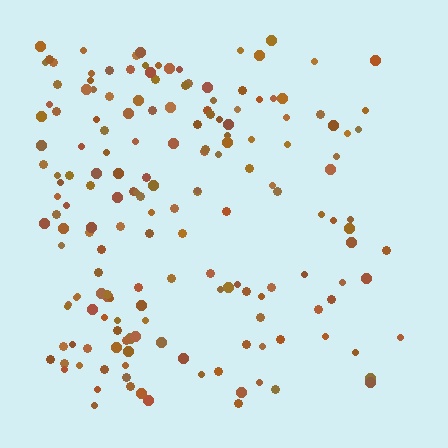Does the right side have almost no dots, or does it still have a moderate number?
Still a moderate number, just noticeably fewer than the left.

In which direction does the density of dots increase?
From right to left, with the left side densest.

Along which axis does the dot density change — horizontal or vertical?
Horizontal.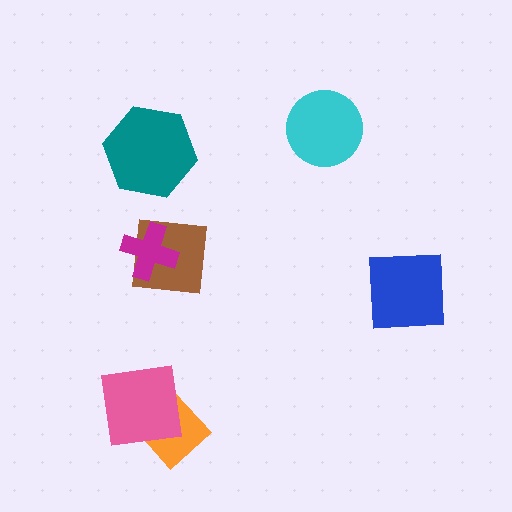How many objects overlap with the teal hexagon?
0 objects overlap with the teal hexagon.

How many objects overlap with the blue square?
0 objects overlap with the blue square.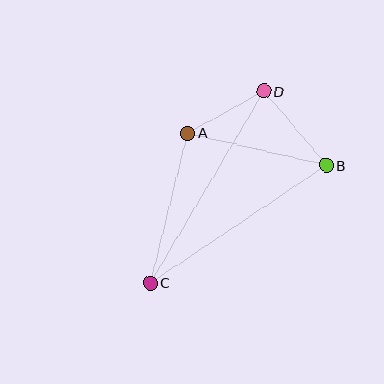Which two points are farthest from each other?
Points C and D are farthest from each other.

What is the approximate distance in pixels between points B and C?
The distance between B and C is approximately 212 pixels.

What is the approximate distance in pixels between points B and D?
The distance between B and D is approximately 97 pixels.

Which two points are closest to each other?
Points A and D are closest to each other.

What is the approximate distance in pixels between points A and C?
The distance between A and C is approximately 155 pixels.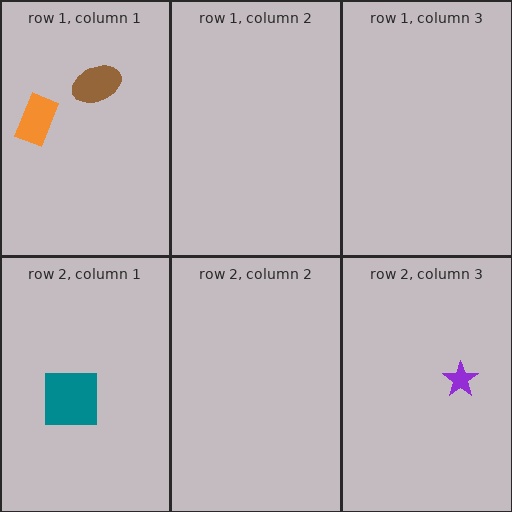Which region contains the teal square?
The row 2, column 1 region.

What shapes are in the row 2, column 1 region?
The teal square.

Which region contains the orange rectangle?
The row 1, column 1 region.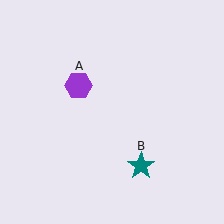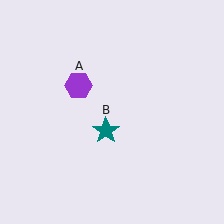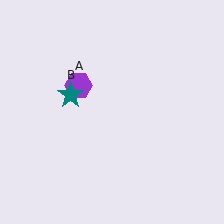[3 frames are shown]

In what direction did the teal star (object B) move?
The teal star (object B) moved up and to the left.